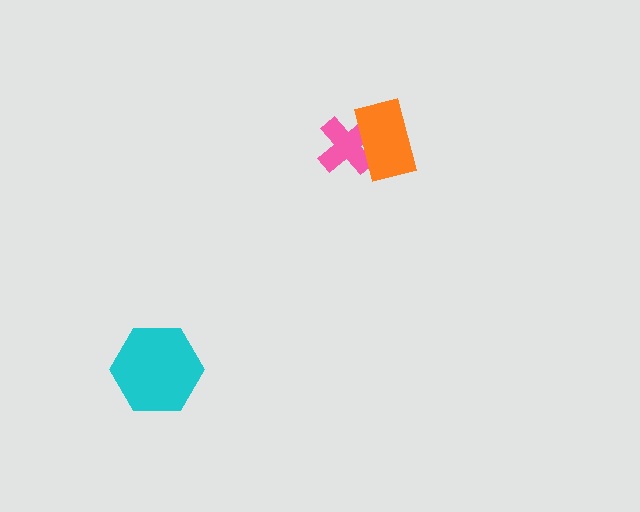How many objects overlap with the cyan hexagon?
0 objects overlap with the cyan hexagon.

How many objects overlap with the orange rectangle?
1 object overlaps with the orange rectangle.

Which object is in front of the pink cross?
The orange rectangle is in front of the pink cross.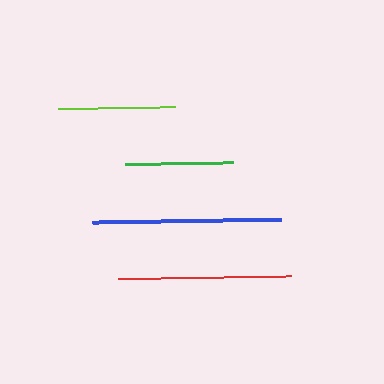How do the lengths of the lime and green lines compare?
The lime and green lines are approximately the same length.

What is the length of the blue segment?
The blue segment is approximately 189 pixels long.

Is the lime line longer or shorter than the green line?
The lime line is longer than the green line.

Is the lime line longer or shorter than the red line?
The red line is longer than the lime line.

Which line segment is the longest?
The blue line is the longest at approximately 189 pixels.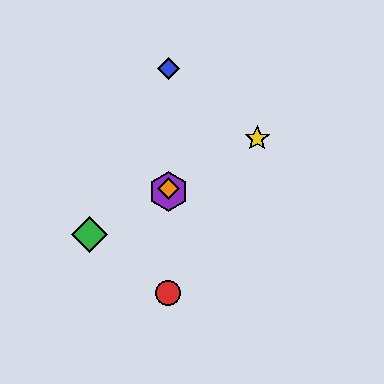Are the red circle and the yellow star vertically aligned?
No, the red circle is at x≈168 and the yellow star is at x≈257.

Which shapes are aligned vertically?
The red circle, the blue diamond, the purple hexagon, the orange diamond are aligned vertically.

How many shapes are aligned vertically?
4 shapes (the red circle, the blue diamond, the purple hexagon, the orange diamond) are aligned vertically.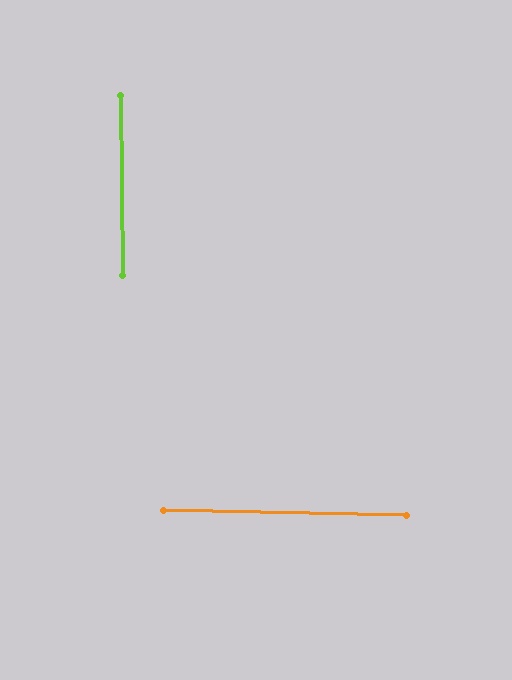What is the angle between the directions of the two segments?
Approximately 88 degrees.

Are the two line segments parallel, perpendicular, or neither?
Perpendicular — they meet at approximately 88°.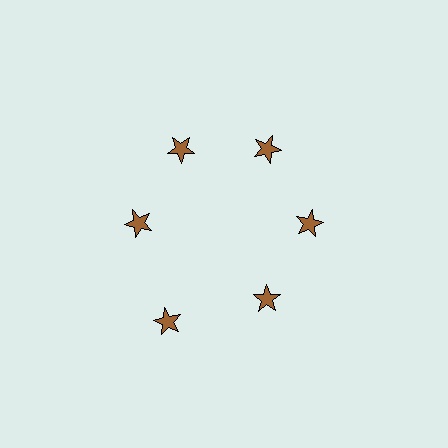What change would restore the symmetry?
The symmetry would be restored by moving it inward, back onto the ring so that all 6 stars sit at equal angles and equal distance from the center.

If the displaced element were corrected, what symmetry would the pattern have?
It would have 6-fold rotational symmetry — the pattern would map onto itself every 60 degrees.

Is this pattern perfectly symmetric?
No. The 6 brown stars are arranged in a ring, but one element near the 7 o'clock position is pushed outward from the center, breaking the 6-fold rotational symmetry.